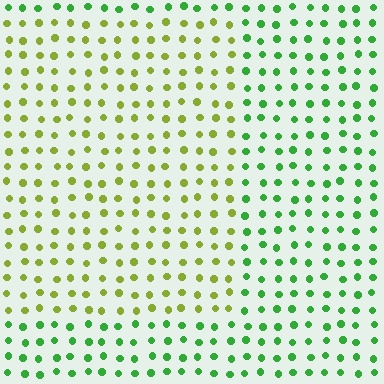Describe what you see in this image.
The image is filled with small green elements in a uniform arrangement. A rectangle-shaped region is visible where the elements are tinted to a slightly different hue, forming a subtle color boundary.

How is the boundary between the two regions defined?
The boundary is defined purely by a slight shift in hue (about 44 degrees). Spacing, size, and orientation are identical on both sides.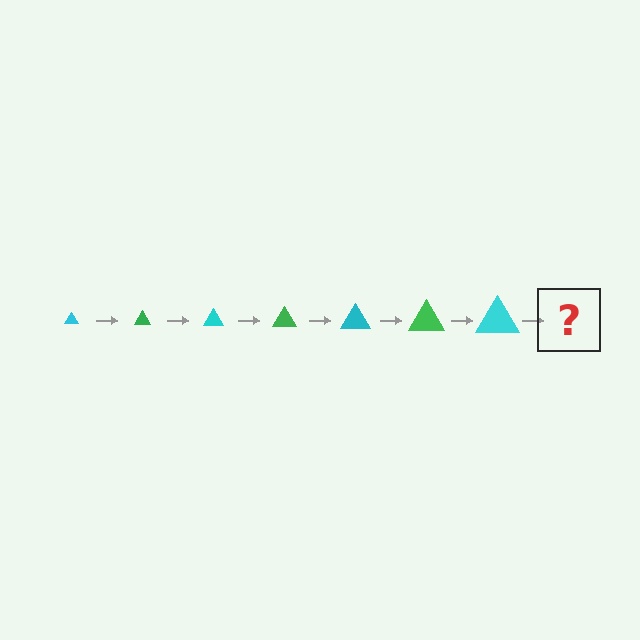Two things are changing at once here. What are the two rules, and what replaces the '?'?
The two rules are that the triangle grows larger each step and the color cycles through cyan and green. The '?' should be a green triangle, larger than the previous one.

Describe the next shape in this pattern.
It should be a green triangle, larger than the previous one.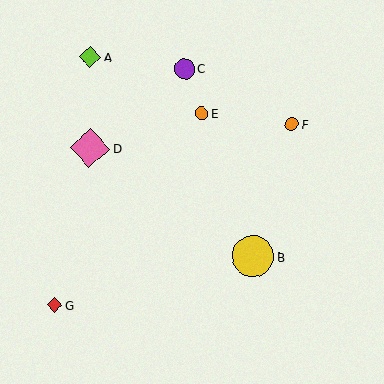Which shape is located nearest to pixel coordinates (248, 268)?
The yellow circle (labeled B) at (253, 256) is nearest to that location.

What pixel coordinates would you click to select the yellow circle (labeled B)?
Click at (253, 256) to select the yellow circle B.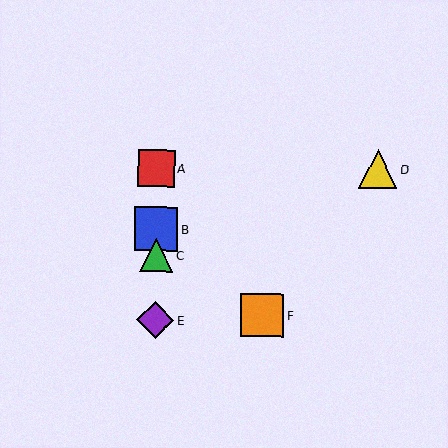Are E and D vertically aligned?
No, E is at x≈155 and D is at x≈378.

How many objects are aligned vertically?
4 objects (A, B, C, E) are aligned vertically.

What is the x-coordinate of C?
Object C is at x≈156.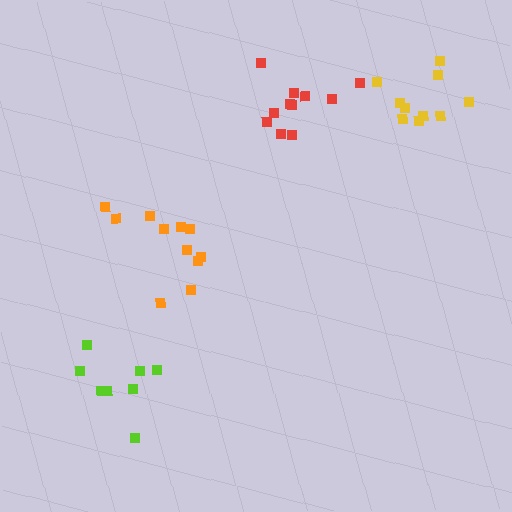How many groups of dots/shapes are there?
There are 4 groups.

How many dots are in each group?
Group 1: 11 dots, Group 2: 8 dots, Group 3: 11 dots, Group 4: 10 dots (40 total).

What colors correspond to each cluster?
The clusters are colored: orange, lime, red, yellow.